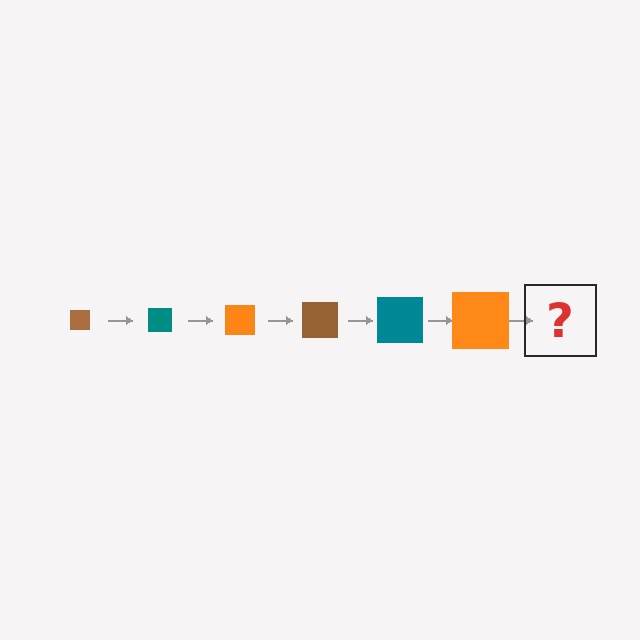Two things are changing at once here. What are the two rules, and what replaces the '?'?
The two rules are that the square grows larger each step and the color cycles through brown, teal, and orange. The '?' should be a brown square, larger than the previous one.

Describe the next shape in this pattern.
It should be a brown square, larger than the previous one.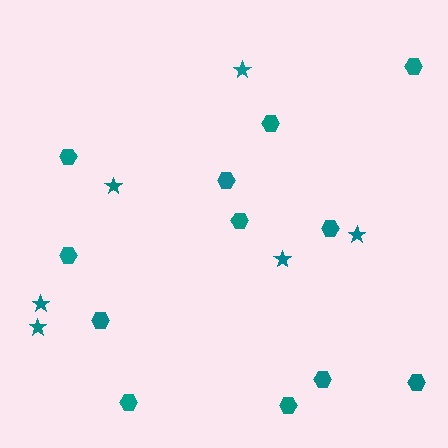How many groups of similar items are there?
There are 2 groups: one group of hexagons (12) and one group of stars (6).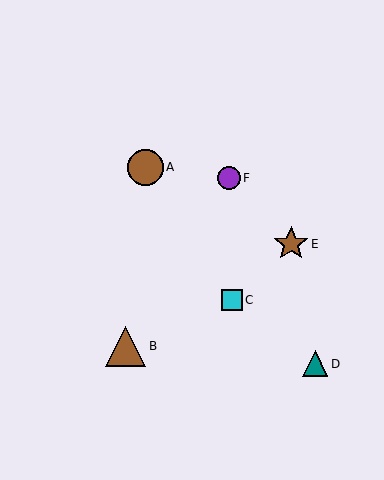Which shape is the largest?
The brown triangle (labeled B) is the largest.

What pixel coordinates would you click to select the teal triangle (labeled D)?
Click at (315, 364) to select the teal triangle D.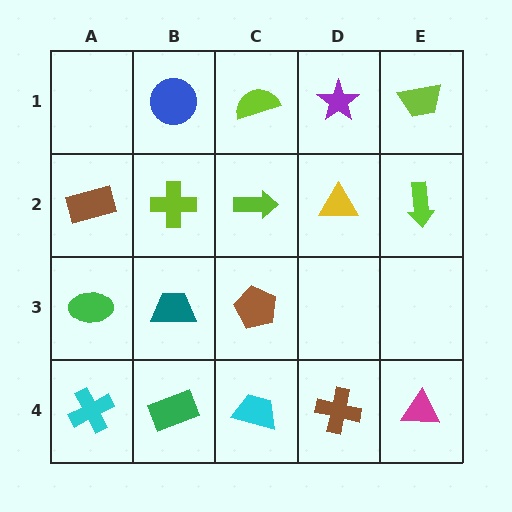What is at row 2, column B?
A lime cross.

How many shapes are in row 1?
4 shapes.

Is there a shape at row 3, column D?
No, that cell is empty.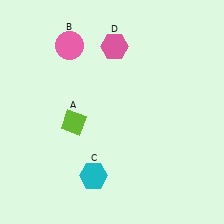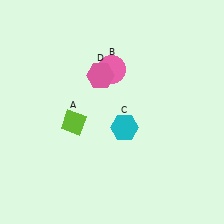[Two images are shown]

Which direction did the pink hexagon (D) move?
The pink hexagon (D) moved down.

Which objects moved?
The objects that moved are: the pink circle (B), the cyan hexagon (C), the pink hexagon (D).